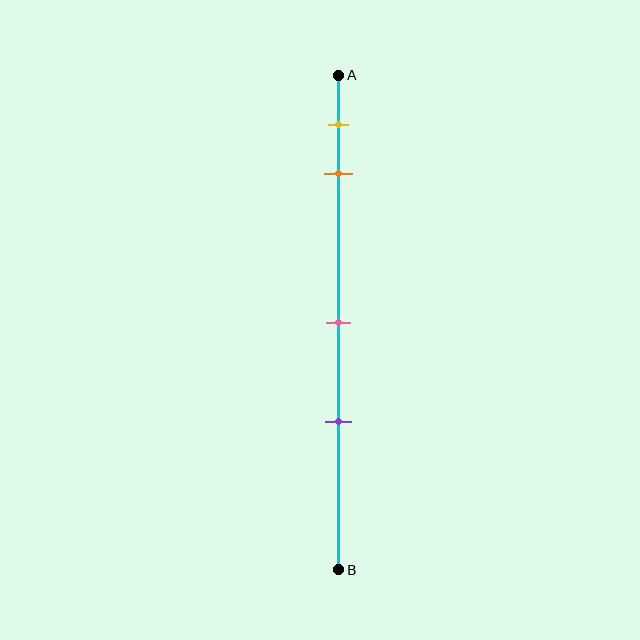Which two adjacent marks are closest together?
The yellow and orange marks are the closest adjacent pair.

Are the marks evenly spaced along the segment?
No, the marks are not evenly spaced.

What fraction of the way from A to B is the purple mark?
The purple mark is approximately 70% (0.7) of the way from A to B.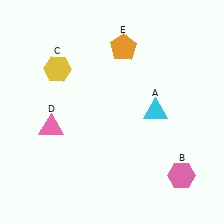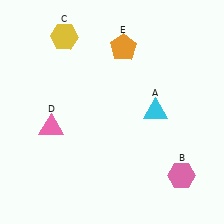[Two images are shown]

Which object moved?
The yellow hexagon (C) moved up.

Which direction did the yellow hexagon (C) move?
The yellow hexagon (C) moved up.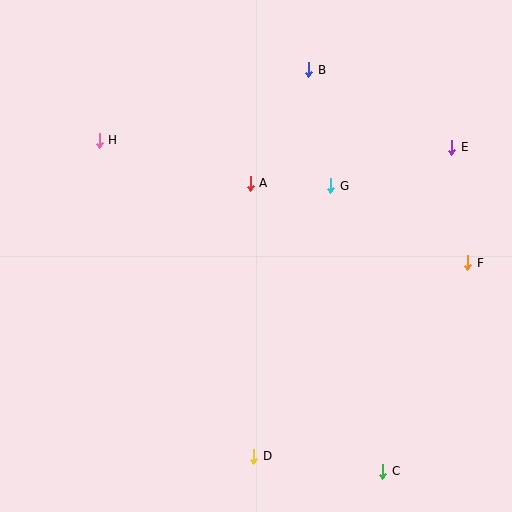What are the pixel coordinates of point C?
Point C is at (383, 471).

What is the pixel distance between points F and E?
The distance between F and E is 116 pixels.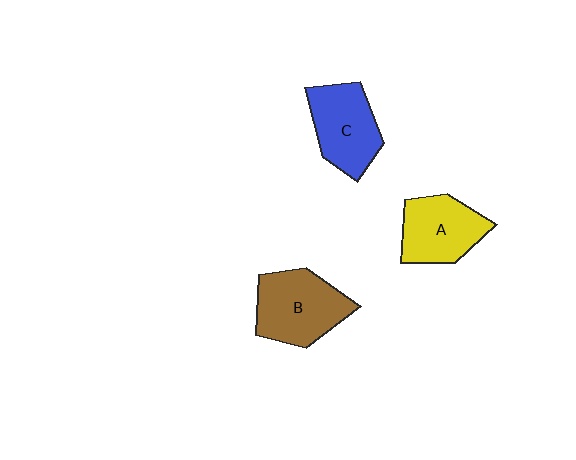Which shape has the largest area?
Shape B (brown).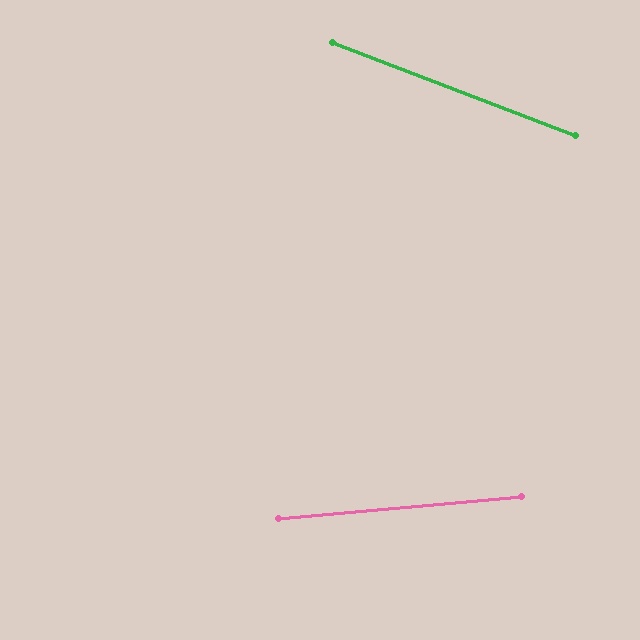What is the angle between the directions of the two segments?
Approximately 26 degrees.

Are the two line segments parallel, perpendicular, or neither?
Neither parallel nor perpendicular — they differ by about 26°.